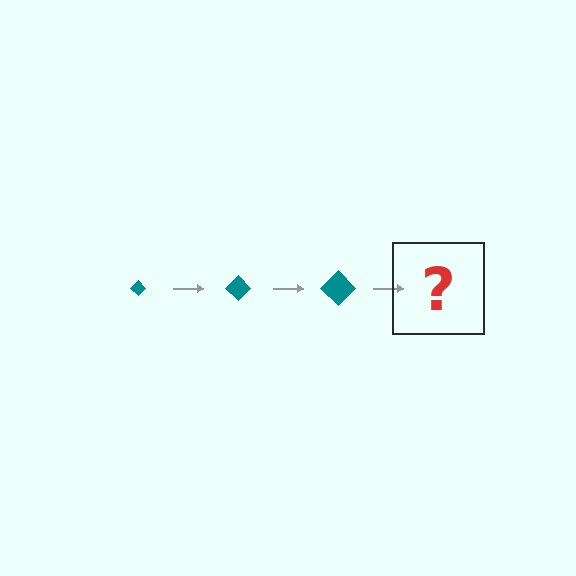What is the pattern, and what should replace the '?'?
The pattern is that the diamond gets progressively larger each step. The '?' should be a teal diamond, larger than the previous one.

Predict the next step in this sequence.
The next step is a teal diamond, larger than the previous one.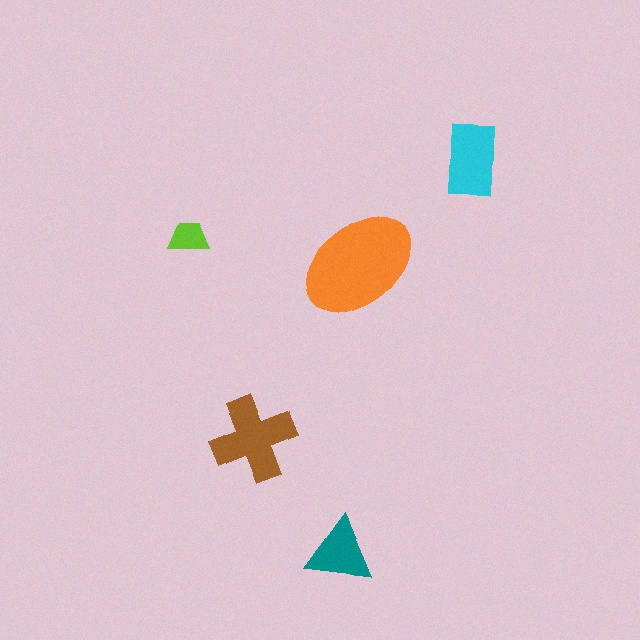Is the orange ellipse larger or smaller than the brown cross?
Larger.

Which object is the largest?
The orange ellipse.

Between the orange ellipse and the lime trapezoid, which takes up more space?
The orange ellipse.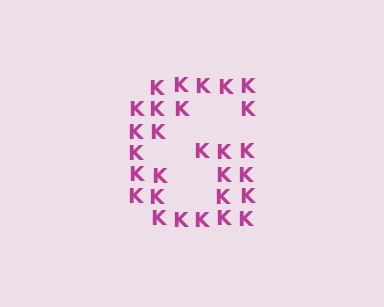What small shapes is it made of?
It is made of small letter K's.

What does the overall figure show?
The overall figure shows the letter G.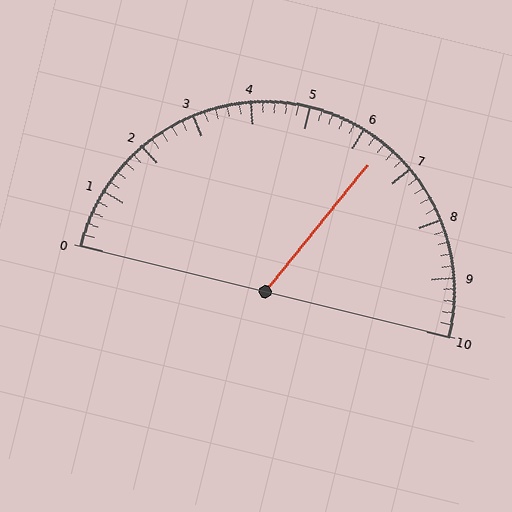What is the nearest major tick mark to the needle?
The nearest major tick mark is 6.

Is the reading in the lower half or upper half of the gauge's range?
The reading is in the upper half of the range (0 to 10).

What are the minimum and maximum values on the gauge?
The gauge ranges from 0 to 10.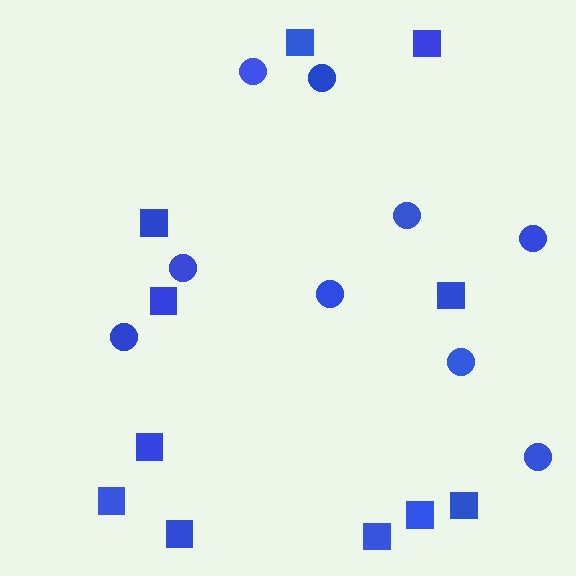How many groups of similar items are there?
There are 2 groups: one group of squares (11) and one group of circles (9).